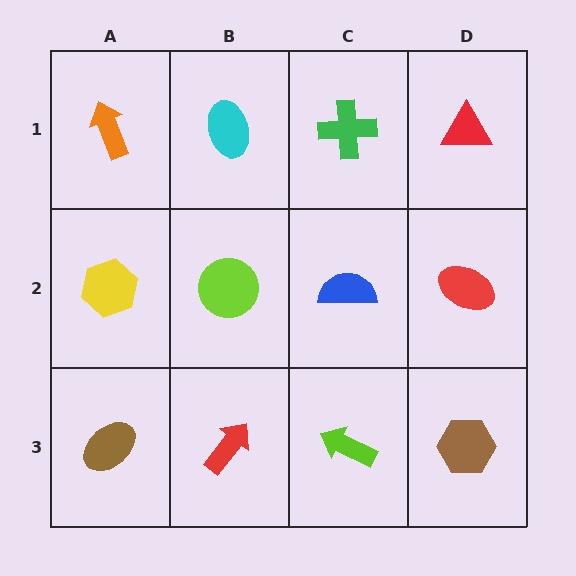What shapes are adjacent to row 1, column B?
A lime circle (row 2, column B), an orange arrow (row 1, column A), a green cross (row 1, column C).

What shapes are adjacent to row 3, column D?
A red ellipse (row 2, column D), a lime arrow (row 3, column C).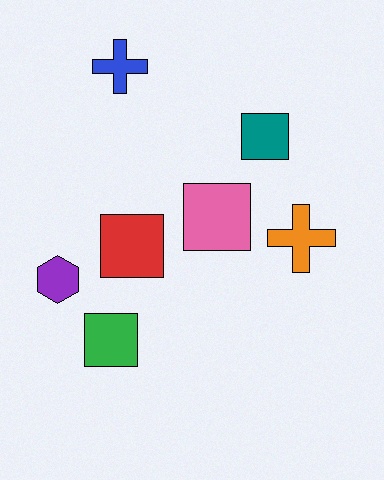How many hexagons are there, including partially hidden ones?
There is 1 hexagon.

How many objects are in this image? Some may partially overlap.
There are 7 objects.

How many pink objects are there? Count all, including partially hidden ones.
There is 1 pink object.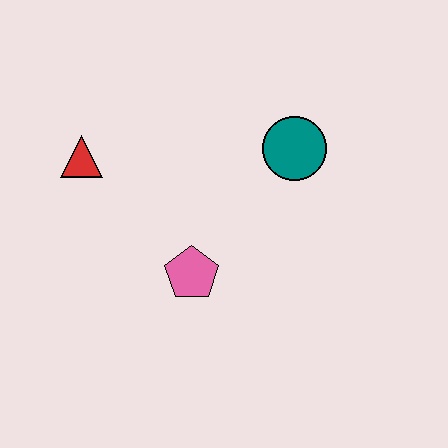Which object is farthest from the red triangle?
The teal circle is farthest from the red triangle.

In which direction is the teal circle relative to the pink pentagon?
The teal circle is above the pink pentagon.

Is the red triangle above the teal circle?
No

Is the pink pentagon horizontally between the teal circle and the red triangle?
Yes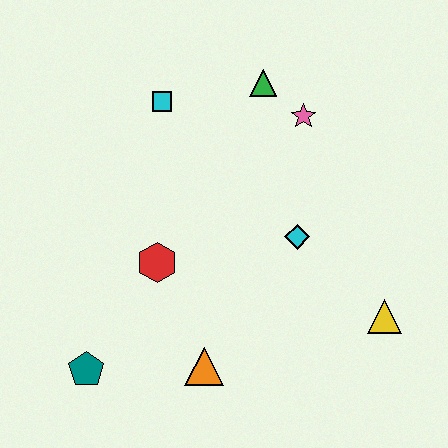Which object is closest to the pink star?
The green triangle is closest to the pink star.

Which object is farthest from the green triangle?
The teal pentagon is farthest from the green triangle.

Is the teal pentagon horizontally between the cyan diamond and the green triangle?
No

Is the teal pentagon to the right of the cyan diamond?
No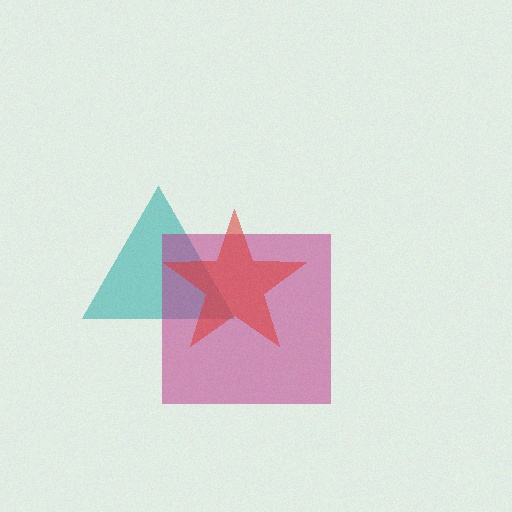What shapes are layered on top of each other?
The layered shapes are: a teal triangle, a magenta square, a red star.